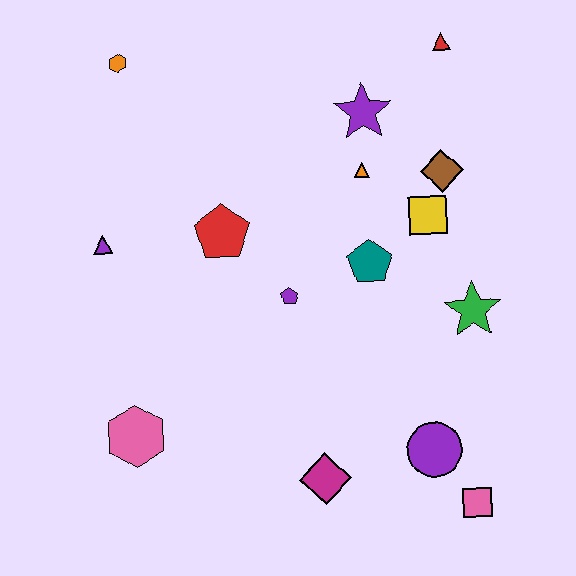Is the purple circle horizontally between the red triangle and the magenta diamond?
Yes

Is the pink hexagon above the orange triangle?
No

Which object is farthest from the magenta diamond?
The orange hexagon is farthest from the magenta diamond.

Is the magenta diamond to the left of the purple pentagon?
No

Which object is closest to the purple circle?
The pink square is closest to the purple circle.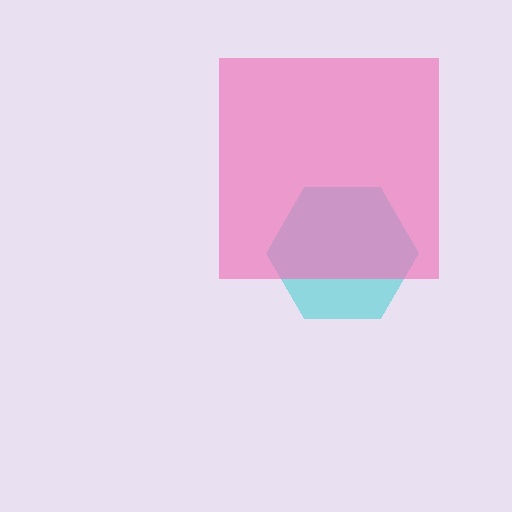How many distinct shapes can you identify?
There are 2 distinct shapes: a cyan hexagon, a pink square.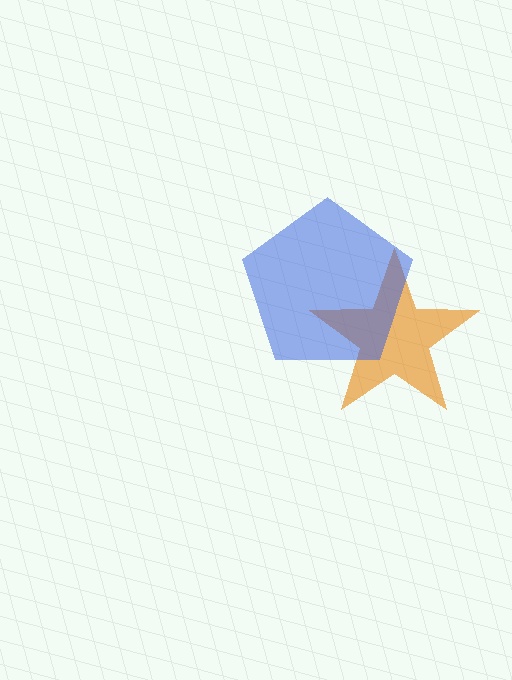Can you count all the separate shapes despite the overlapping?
Yes, there are 2 separate shapes.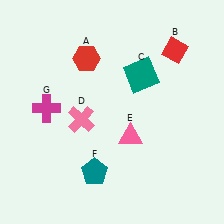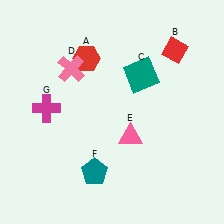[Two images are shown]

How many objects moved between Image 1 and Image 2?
1 object moved between the two images.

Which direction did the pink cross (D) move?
The pink cross (D) moved up.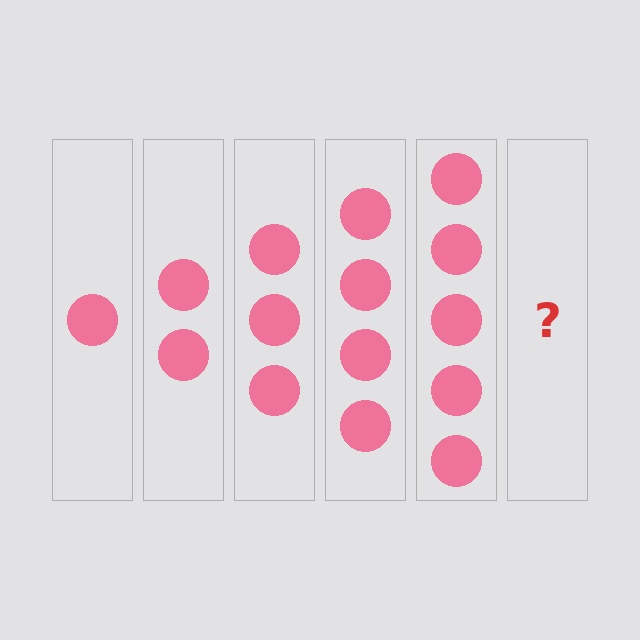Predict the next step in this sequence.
The next step is 6 circles.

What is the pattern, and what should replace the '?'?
The pattern is that each step adds one more circle. The '?' should be 6 circles.